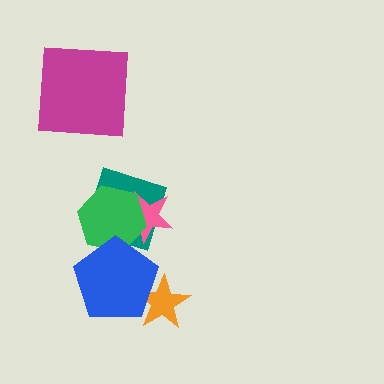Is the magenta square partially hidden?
No, no other shape covers it.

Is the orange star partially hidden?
Yes, it is partially covered by another shape.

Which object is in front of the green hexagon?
The blue pentagon is in front of the green hexagon.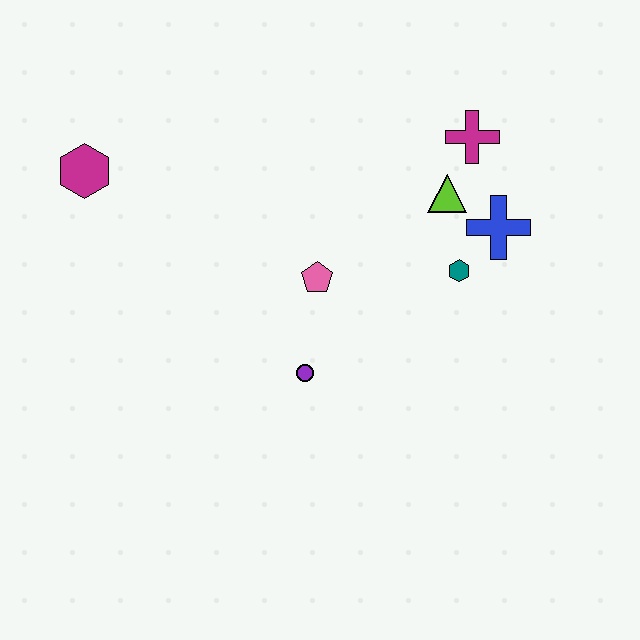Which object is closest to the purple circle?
The pink pentagon is closest to the purple circle.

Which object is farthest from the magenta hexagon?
The blue cross is farthest from the magenta hexagon.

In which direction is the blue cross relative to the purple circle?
The blue cross is to the right of the purple circle.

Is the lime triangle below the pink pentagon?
No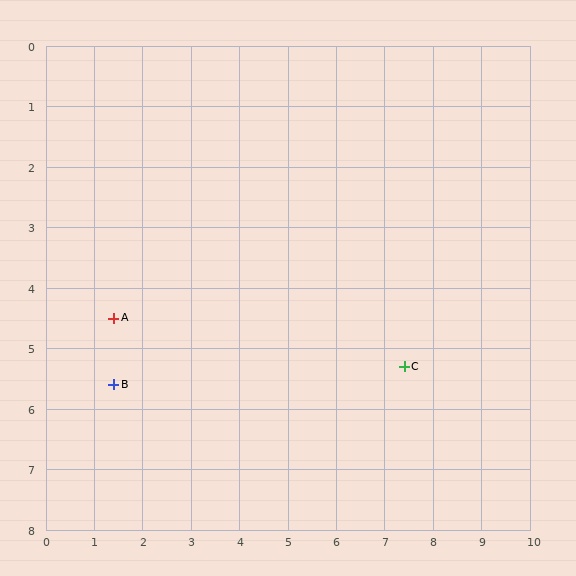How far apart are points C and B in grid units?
Points C and B are about 6.0 grid units apart.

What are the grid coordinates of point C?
Point C is at approximately (7.4, 5.3).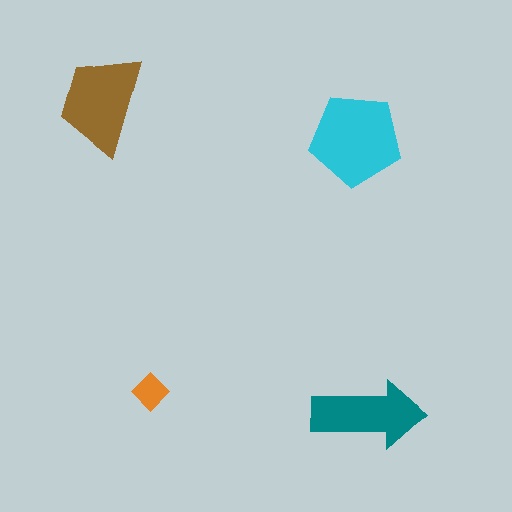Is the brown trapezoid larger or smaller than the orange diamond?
Larger.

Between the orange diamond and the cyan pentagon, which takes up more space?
The cyan pentagon.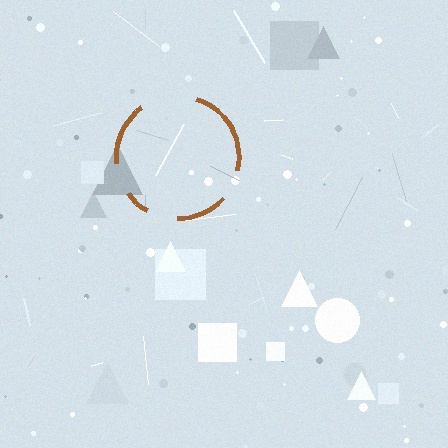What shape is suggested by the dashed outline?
The dashed outline suggests a circle.